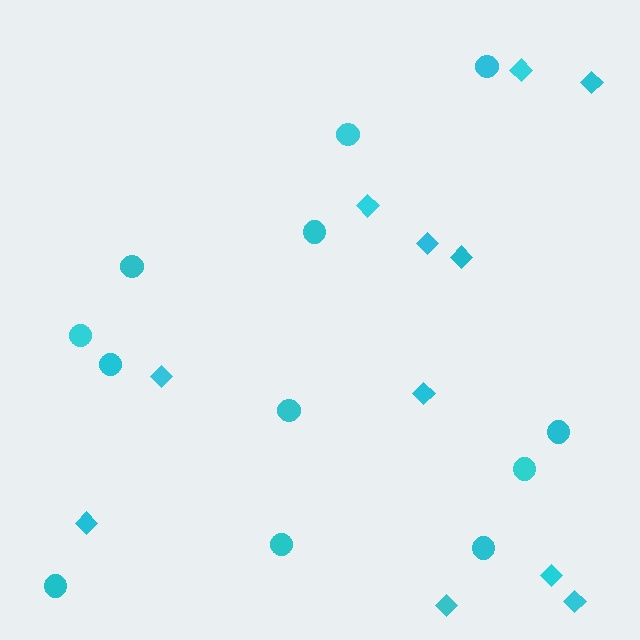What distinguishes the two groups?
There are 2 groups: one group of circles (12) and one group of diamonds (11).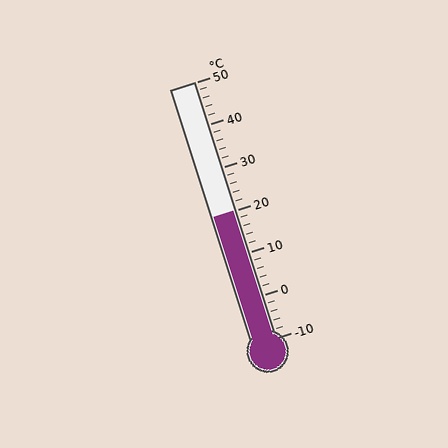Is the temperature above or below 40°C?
The temperature is below 40°C.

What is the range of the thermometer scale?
The thermometer scale ranges from -10°C to 50°C.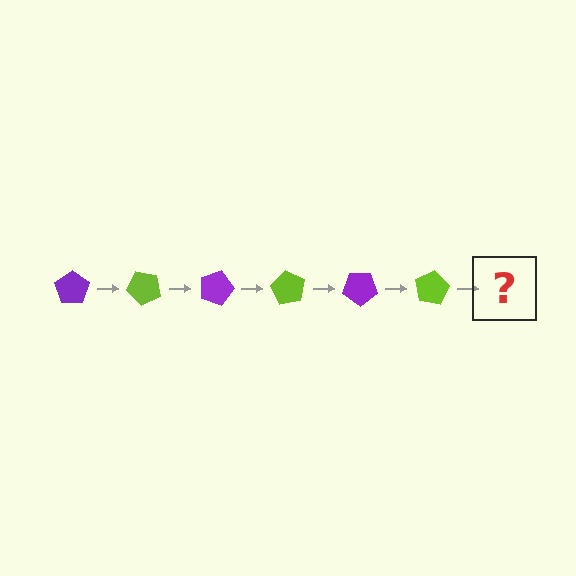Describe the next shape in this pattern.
It should be a purple pentagon, rotated 270 degrees from the start.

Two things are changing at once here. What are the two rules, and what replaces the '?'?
The two rules are that it rotates 45 degrees each step and the color cycles through purple and lime. The '?' should be a purple pentagon, rotated 270 degrees from the start.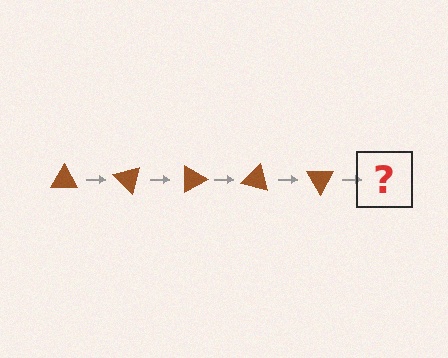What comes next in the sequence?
The next element should be a brown triangle rotated 225 degrees.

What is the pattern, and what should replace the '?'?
The pattern is that the triangle rotates 45 degrees each step. The '?' should be a brown triangle rotated 225 degrees.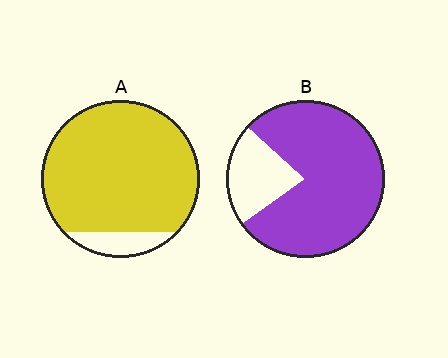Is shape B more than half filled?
Yes.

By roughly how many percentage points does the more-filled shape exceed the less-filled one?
By roughly 10 percentage points (A over B).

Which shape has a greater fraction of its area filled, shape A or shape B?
Shape A.